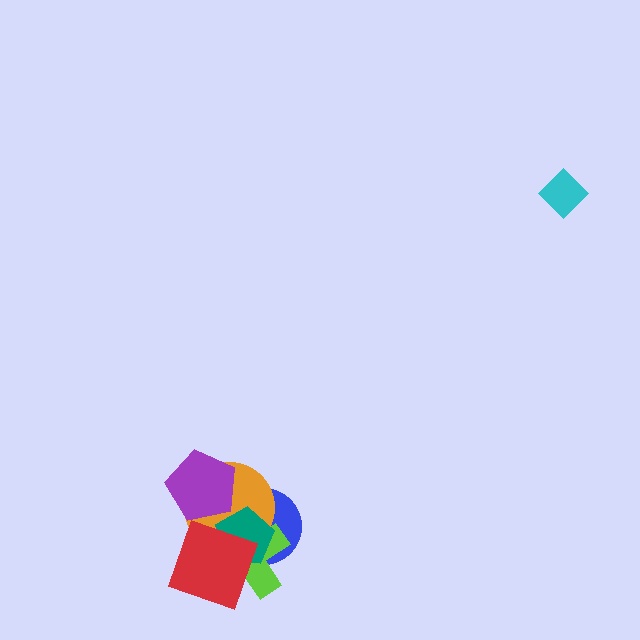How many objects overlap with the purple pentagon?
1 object overlaps with the purple pentagon.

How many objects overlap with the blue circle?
4 objects overlap with the blue circle.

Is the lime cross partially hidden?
Yes, it is partially covered by another shape.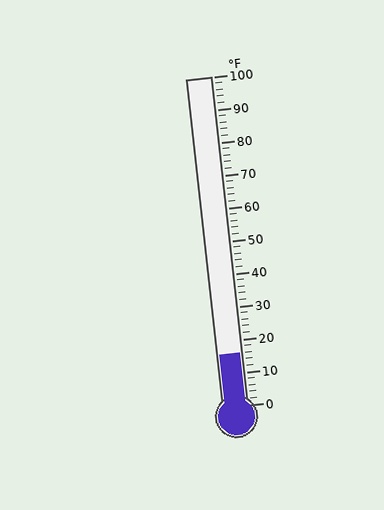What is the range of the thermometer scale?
The thermometer scale ranges from 0°F to 100°F.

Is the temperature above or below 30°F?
The temperature is below 30°F.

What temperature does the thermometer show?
The thermometer shows approximately 16°F.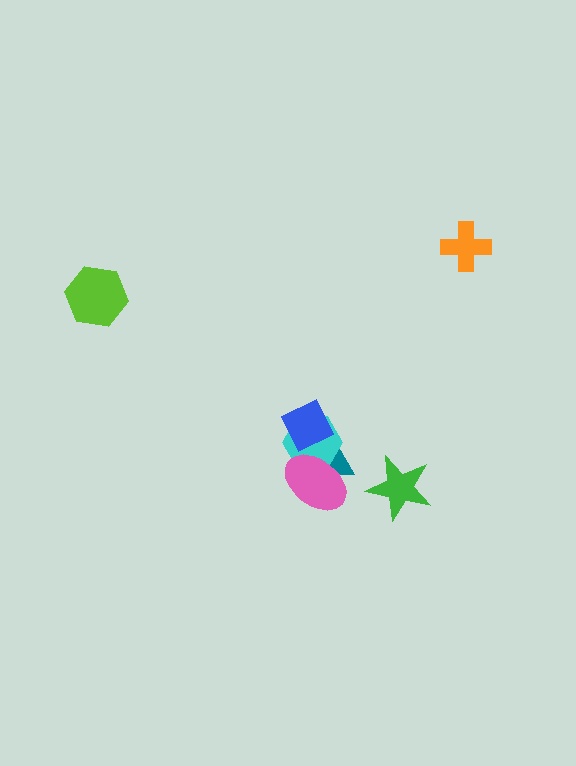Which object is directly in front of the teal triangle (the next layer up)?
The cyan hexagon is directly in front of the teal triangle.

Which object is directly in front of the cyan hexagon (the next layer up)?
The blue diamond is directly in front of the cyan hexagon.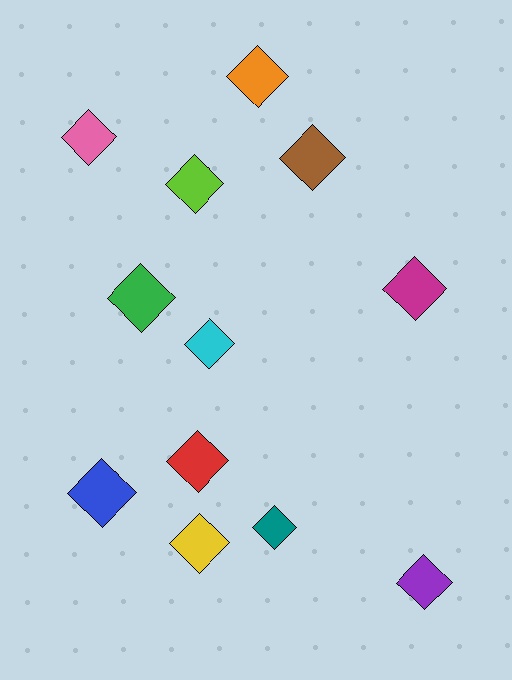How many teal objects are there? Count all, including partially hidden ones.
There is 1 teal object.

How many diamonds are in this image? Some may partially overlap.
There are 12 diamonds.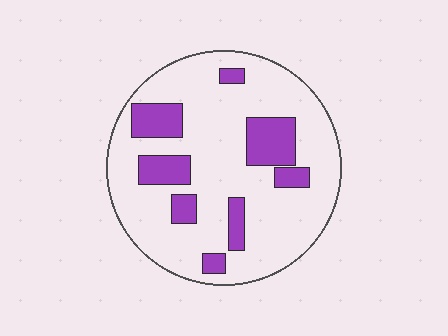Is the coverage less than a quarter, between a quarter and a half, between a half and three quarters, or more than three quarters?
Less than a quarter.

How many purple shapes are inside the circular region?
8.